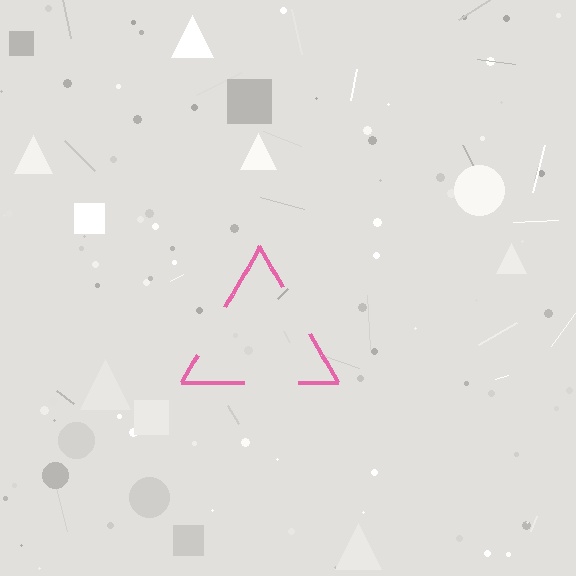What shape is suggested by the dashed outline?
The dashed outline suggests a triangle.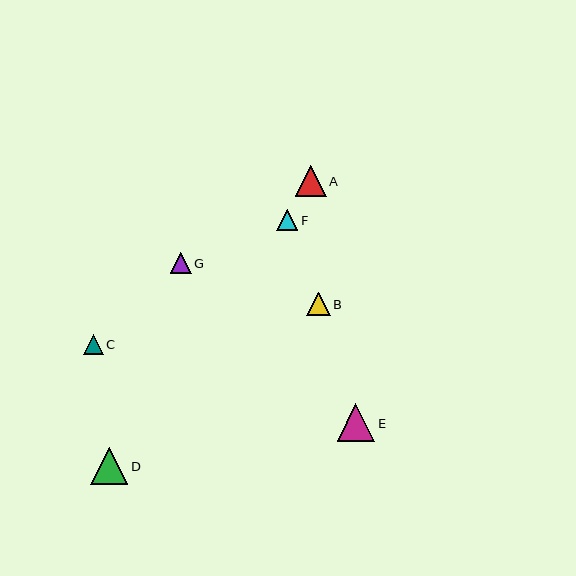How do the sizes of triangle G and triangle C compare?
Triangle G and triangle C are approximately the same size.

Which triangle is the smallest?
Triangle C is the smallest with a size of approximately 20 pixels.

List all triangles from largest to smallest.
From largest to smallest: E, D, A, B, F, G, C.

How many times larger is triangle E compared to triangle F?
Triangle E is approximately 1.8 times the size of triangle F.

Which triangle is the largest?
Triangle E is the largest with a size of approximately 38 pixels.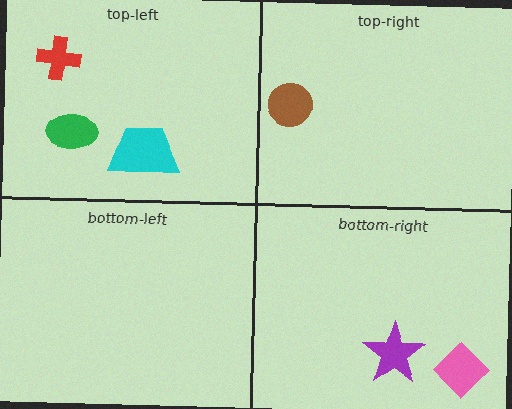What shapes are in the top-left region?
The cyan trapezoid, the green ellipse, the red cross.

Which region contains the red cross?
The top-left region.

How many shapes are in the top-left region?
3.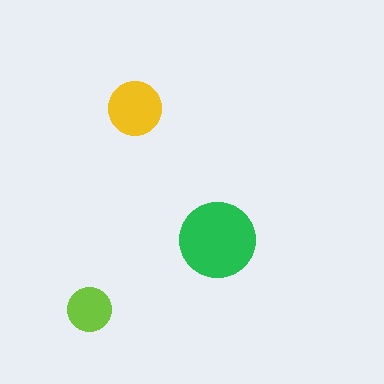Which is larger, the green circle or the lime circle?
The green one.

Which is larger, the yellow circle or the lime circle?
The yellow one.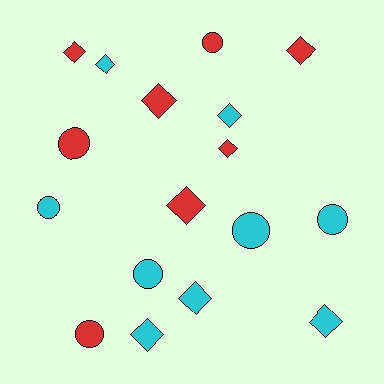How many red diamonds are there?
There are 5 red diamonds.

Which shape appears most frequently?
Diamond, with 10 objects.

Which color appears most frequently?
Cyan, with 9 objects.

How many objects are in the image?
There are 17 objects.